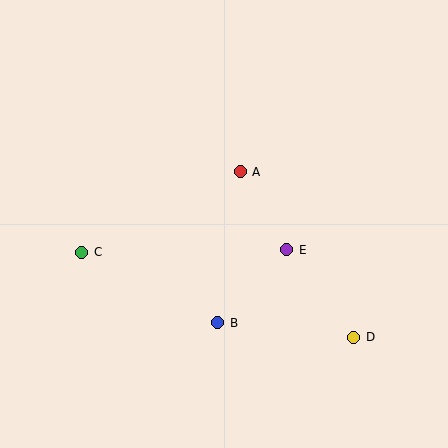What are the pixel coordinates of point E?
Point E is at (287, 250).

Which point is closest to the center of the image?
Point A at (240, 172) is closest to the center.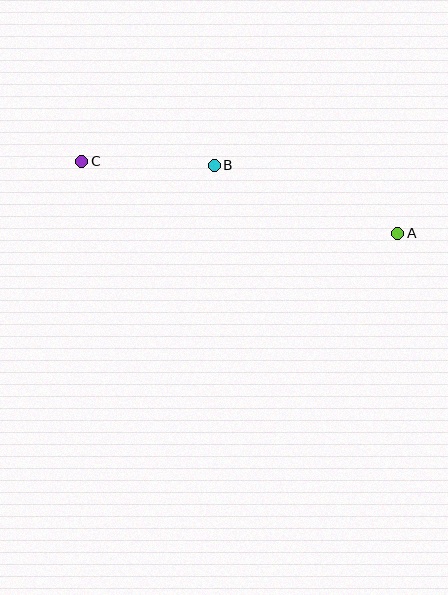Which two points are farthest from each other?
Points A and C are farthest from each other.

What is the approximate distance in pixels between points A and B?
The distance between A and B is approximately 196 pixels.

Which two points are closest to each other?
Points B and C are closest to each other.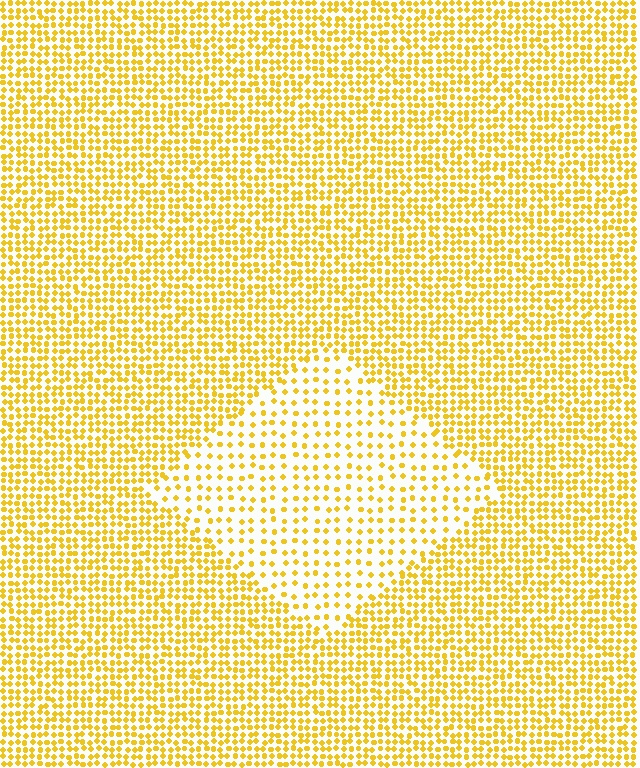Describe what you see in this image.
The image contains small yellow elements arranged at two different densities. A diamond-shaped region is visible where the elements are less densely packed than the surrounding area.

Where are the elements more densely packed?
The elements are more densely packed outside the diamond boundary.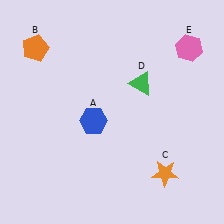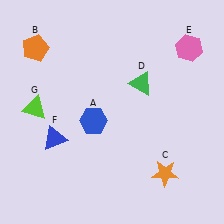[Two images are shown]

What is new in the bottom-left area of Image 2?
A blue triangle (F) was added in the bottom-left area of Image 2.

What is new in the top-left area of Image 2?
A lime triangle (G) was added in the top-left area of Image 2.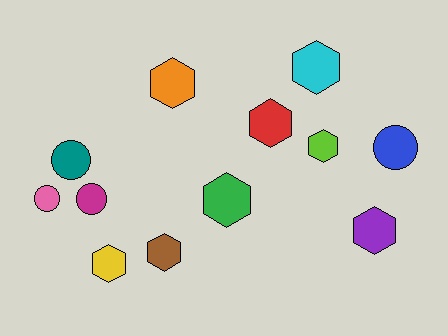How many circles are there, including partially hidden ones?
There are 4 circles.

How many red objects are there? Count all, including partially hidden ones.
There is 1 red object.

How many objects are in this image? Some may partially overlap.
There are 12 objects.